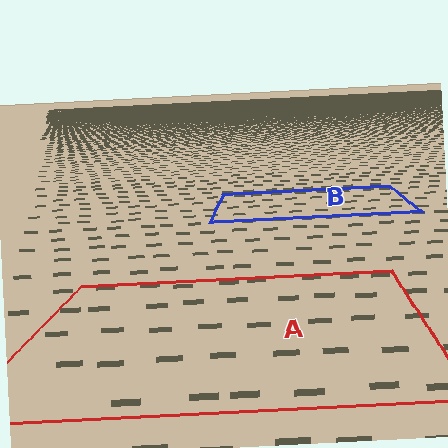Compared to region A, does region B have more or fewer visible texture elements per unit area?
Region B has more texture elements per unit area — they are packed more densely because it is farther away.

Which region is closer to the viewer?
Region A is closer. The texture elements there are larger and more spread out.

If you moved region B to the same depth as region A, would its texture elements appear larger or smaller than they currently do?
They would appear larger. At a closer depth, the same texture elements are projected at a bigger on-screen size.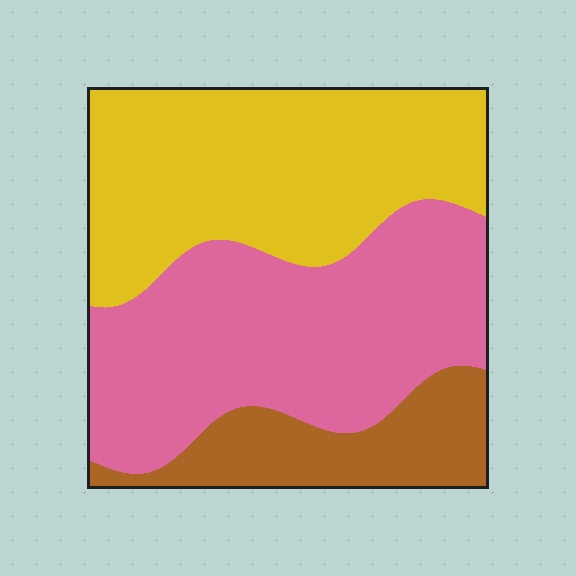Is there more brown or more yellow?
Yellow.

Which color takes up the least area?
Brown, at roughly 15%.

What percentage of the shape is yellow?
Yellow takes up about two fifths (2/5) of the shape.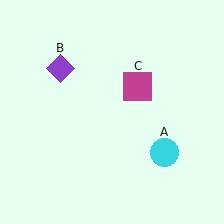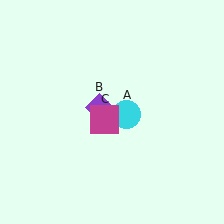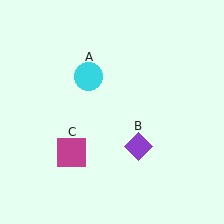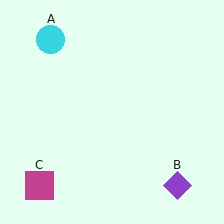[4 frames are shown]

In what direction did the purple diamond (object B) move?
The purple diamond (object B) moved down and to the right.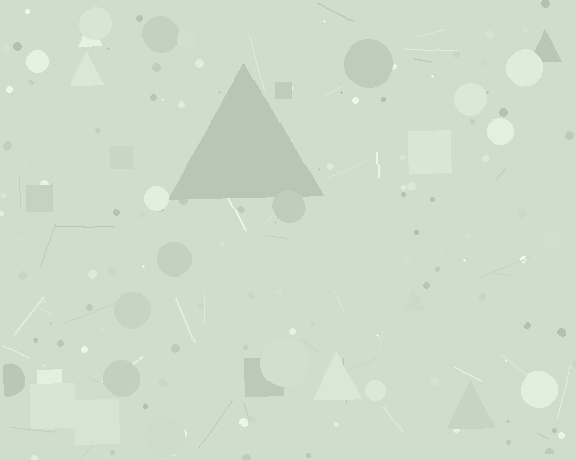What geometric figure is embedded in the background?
A triangle is embedded in the background.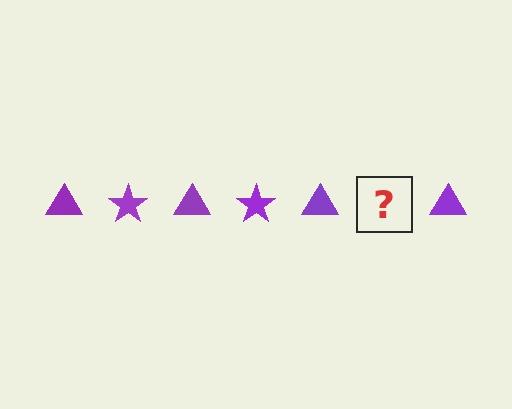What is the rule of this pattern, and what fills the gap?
The rule is that the pattern cycles through triangle, star shapes in purple. The gap should be filled with a purple star.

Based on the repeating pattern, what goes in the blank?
The blank should be a purple star.